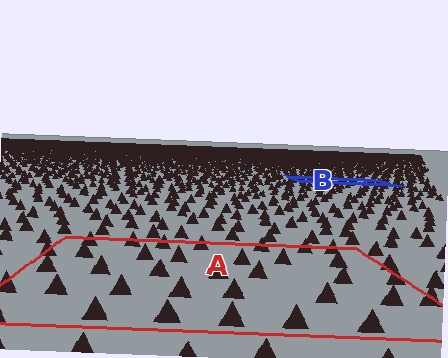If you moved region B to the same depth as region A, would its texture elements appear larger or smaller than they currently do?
They would appear larger. At a closer depth, the same texture elements are projected at a bigger on-screen size.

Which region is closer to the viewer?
Region A is closer. The texture elements there are larger and more spread out.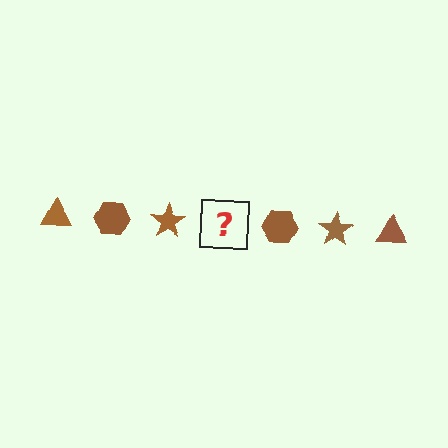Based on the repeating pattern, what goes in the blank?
The blank should be a brown triangle.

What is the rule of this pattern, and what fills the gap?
The rule is that the pattern cycles through triangle, hexagon, star shapes in brown. The gap should be filled with a brown triangle.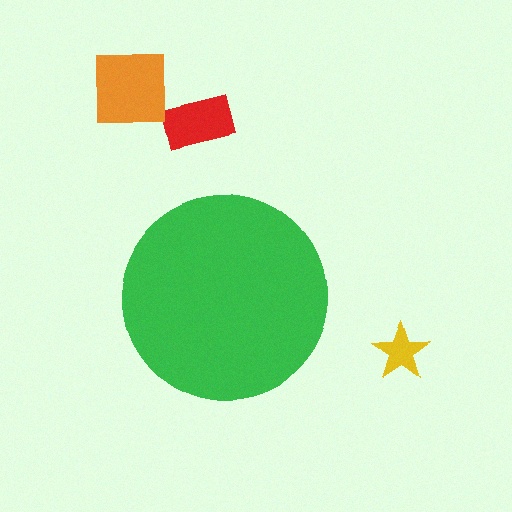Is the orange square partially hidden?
No, the orange square is fully visible.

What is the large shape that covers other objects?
A green circle.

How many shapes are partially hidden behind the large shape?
0 shapes are partially hidden.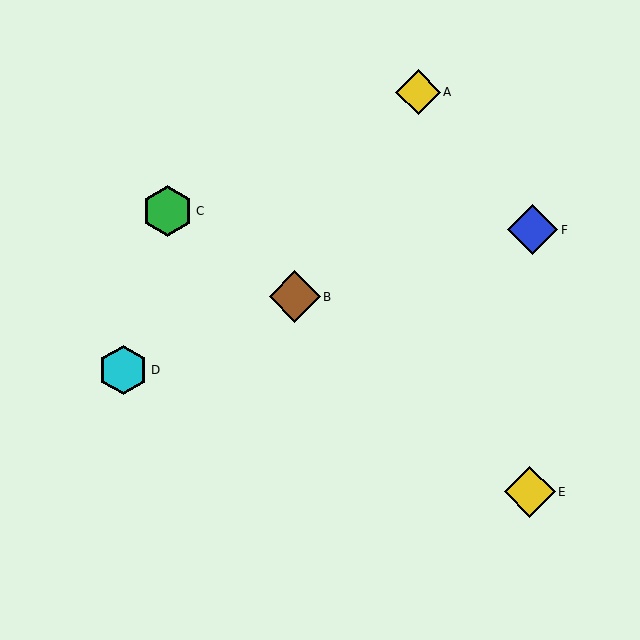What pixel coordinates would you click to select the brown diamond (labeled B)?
Click at (295, 297) to select the brown diamond B.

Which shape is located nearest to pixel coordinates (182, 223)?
The green hexagon (labeled C) at (168, 211) is nearest to that location.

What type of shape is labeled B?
Shape B is a brown diamond.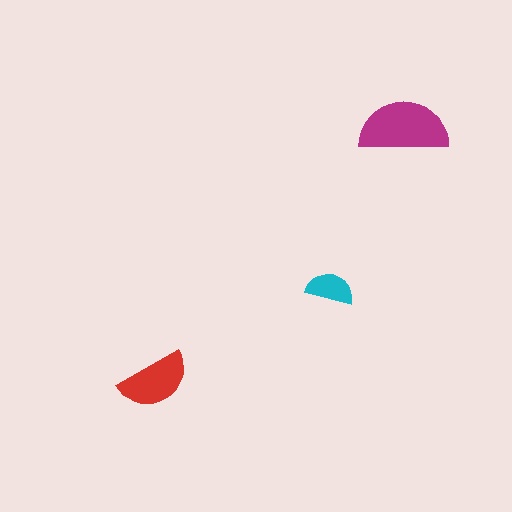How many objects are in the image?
There are 3 objects in the image.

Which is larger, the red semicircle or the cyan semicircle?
The red one.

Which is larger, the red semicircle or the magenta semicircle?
The magenta one.